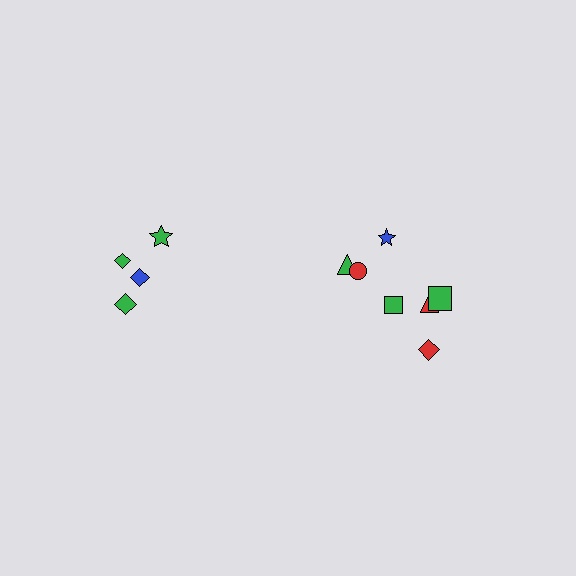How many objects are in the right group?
There are 7 objects.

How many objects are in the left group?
There are 4 objects.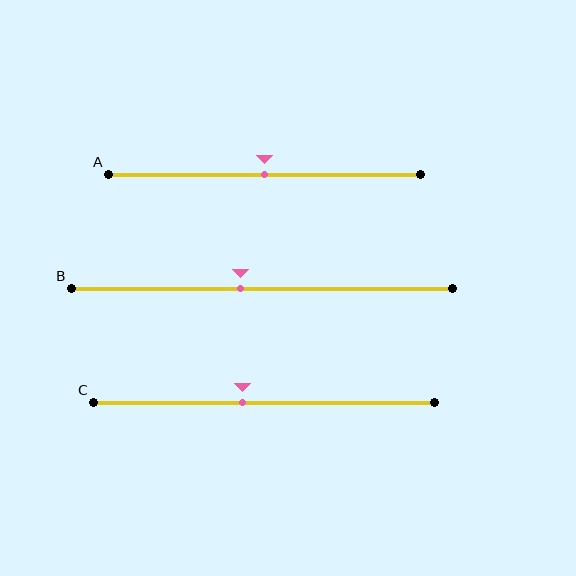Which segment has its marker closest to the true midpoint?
Segment A has its marker closest to the true midpoint.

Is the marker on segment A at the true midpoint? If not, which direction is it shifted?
Yes, the marker on segment A is at the true midpoint.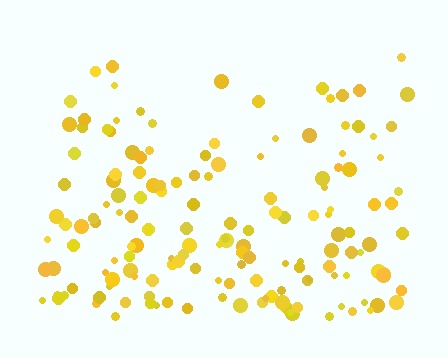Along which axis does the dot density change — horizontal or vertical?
Vertical.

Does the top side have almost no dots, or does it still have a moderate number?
Still a moderate number, just noticeably fewer than the bottom.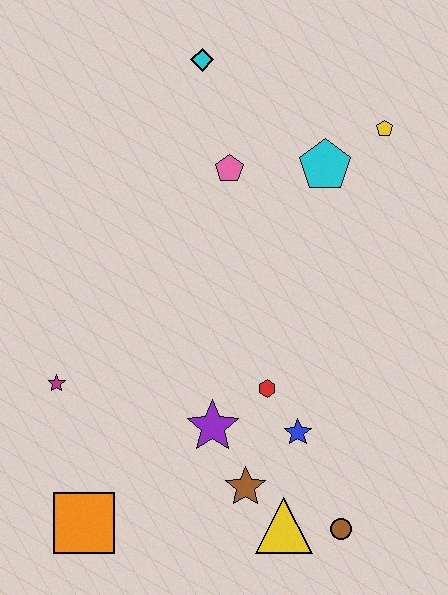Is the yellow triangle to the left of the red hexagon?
No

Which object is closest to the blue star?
The red hexagon is closest to the blue star.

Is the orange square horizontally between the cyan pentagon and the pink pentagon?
No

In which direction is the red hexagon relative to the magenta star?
The red hexagon is to the right of the magenta star.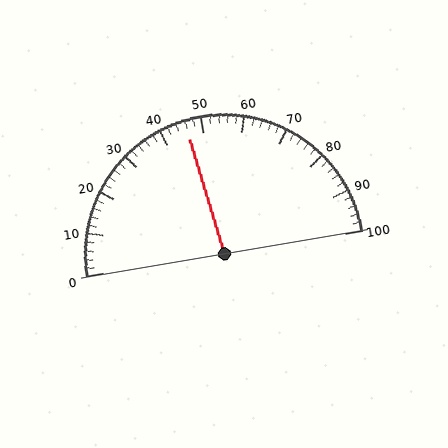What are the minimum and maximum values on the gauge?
The gauge ranges from 0 to 100.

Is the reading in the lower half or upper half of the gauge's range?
The reading is in the lower half of the range (0 to 100).